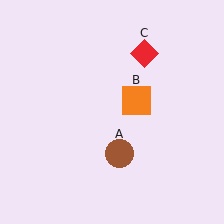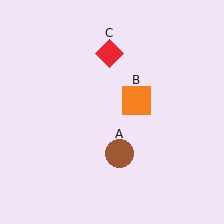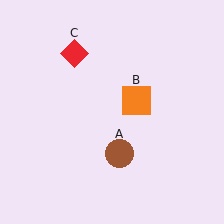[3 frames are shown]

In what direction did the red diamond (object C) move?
The red diamond (object C) moved left.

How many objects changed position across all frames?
1 object changed position: red diamond (object C).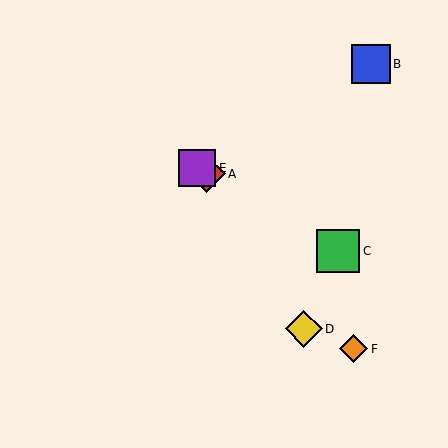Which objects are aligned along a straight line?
Objects A, C, E are aligned along a straight line.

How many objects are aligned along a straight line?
3 objects (A, C, E) are aligned along a straight line.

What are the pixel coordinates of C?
Object C is at (338, 251).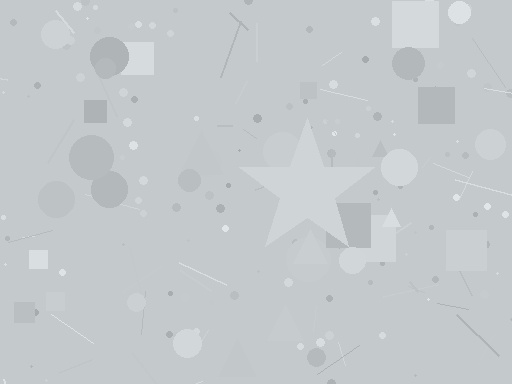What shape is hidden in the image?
A star is hidden in the image.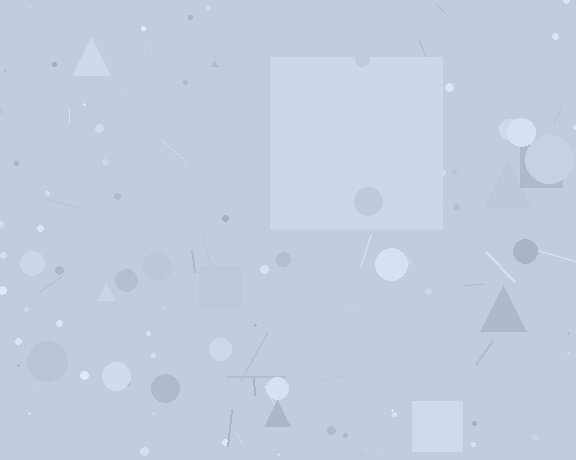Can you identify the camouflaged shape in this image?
The camouflaged shape is a square.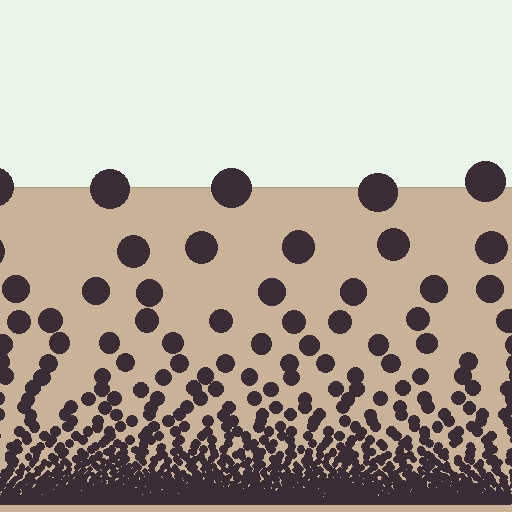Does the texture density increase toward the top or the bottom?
Density increases toward the bottom.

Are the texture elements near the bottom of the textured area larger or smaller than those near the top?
Smaller. The gradient is inverted — elements near the bottom are smaller and denser.